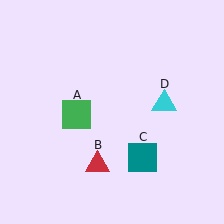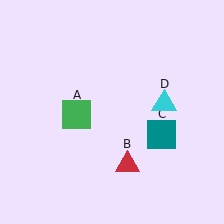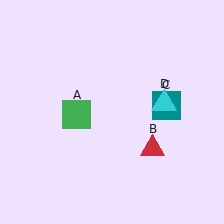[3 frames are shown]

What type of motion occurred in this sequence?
The red triangle (object B), teal square (object C) rotated counterclockwise around the center of the scene.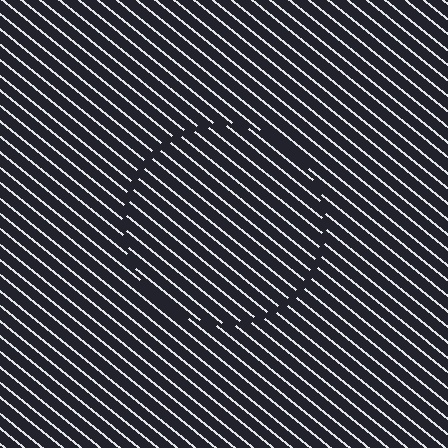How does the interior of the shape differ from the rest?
The interior of the shape contains the same grating, shifted by half a period — the contour is defined by the phase discontinuity where line-ends from the inner and outer gratings abut.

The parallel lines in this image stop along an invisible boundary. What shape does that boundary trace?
An illusory circle. The interior of the shape contains the same grating, shifted by half a period — the contour is defined by the phase discontinuity where line-ends from the inner and outer gratings abut.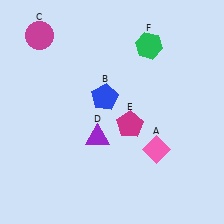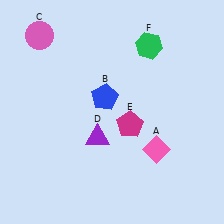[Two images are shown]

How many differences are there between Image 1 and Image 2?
There is 1 difference between the two images.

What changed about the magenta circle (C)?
In Image 1, C is magenta. In Image 2, it changed to pink.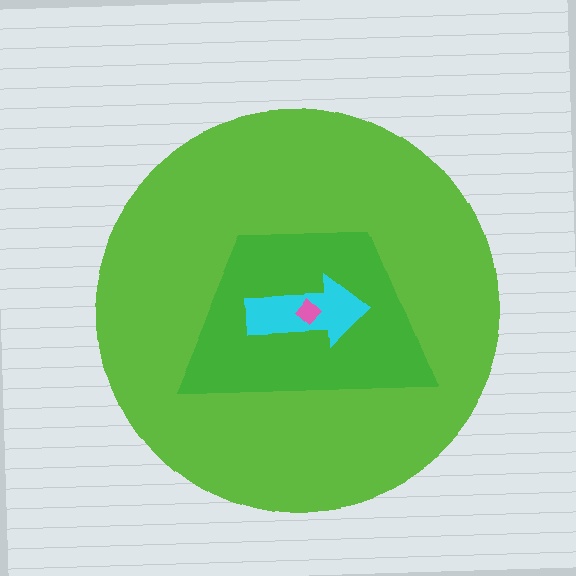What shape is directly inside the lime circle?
The green trapezoid.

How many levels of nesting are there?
4.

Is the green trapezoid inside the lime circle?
Yes.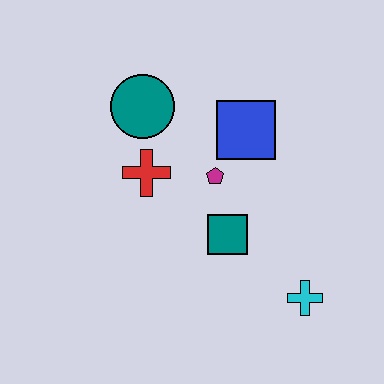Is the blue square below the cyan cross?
No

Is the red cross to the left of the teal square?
Yes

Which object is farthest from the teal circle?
The cyan cross is farthest from the teal circle.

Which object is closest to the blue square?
The magenta pentagon is closest to the blue square.